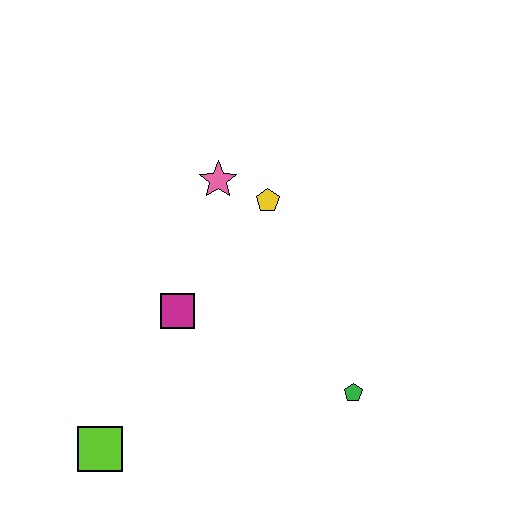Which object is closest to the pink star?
The yellow pentagon is closest to the pink star.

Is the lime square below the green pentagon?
Yes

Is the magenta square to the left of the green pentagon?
Yes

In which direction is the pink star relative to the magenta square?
The pink star is above the magenta square.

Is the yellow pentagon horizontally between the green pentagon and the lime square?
Yes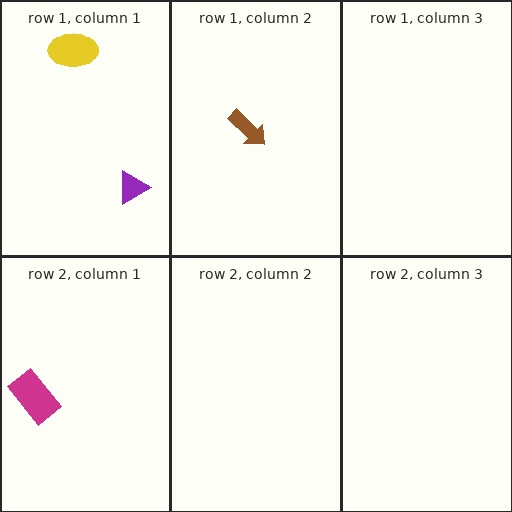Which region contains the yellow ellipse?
The row 1, column 1 region.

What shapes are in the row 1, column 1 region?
The purple triangle, the yellow ellipse.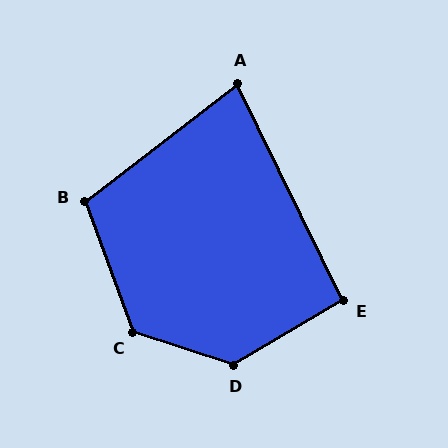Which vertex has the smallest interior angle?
A, at approximately 78 degrees.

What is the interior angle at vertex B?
Approximately 107 degrees (obtuse).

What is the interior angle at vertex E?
Approximately 95 degrees (approximately right).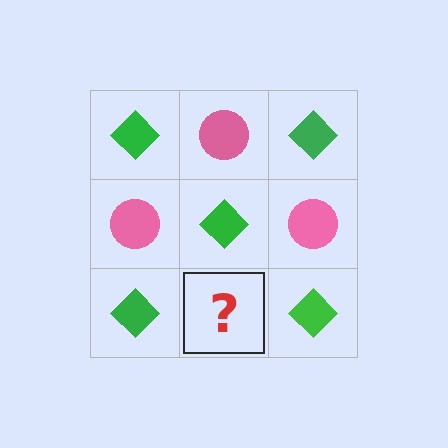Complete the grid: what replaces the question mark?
The question mark should be replaced with a pink circle.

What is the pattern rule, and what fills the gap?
The rule is that it alternates green diamond and pink circle in a checkerboard pattern. The gap should be filled with a pink circle.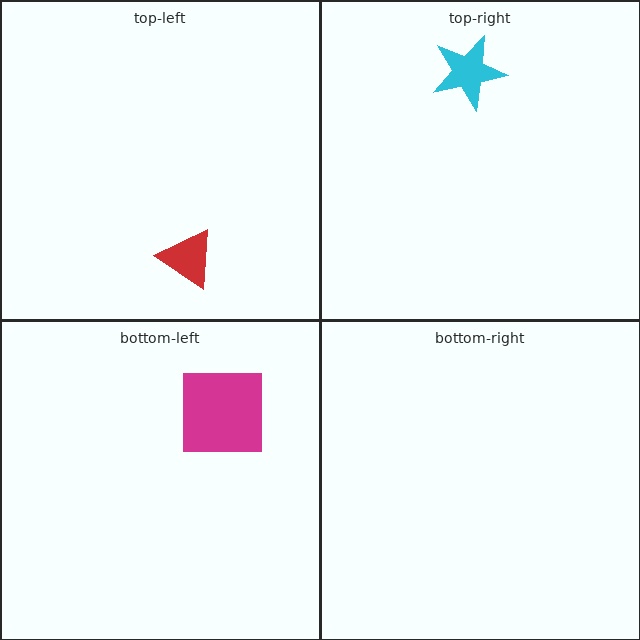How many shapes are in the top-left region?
1.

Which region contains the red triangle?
The top-left region.